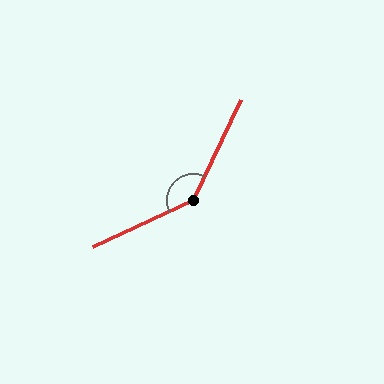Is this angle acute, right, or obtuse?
It is obtuse.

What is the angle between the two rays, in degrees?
Approximately 140 degrees.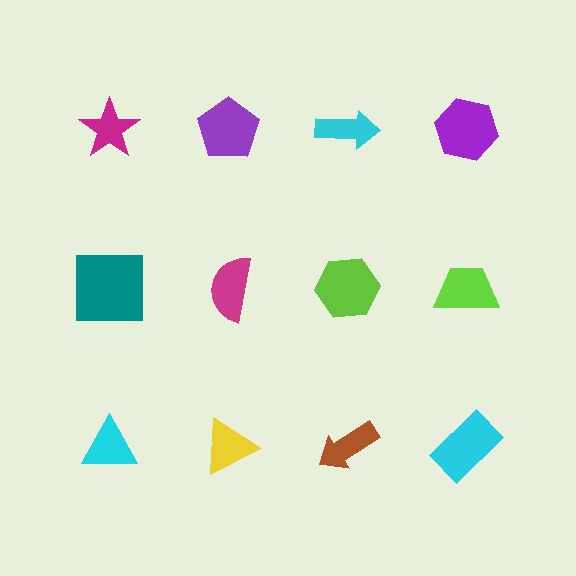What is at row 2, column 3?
A lime hexagon.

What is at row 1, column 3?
A cyan arrow.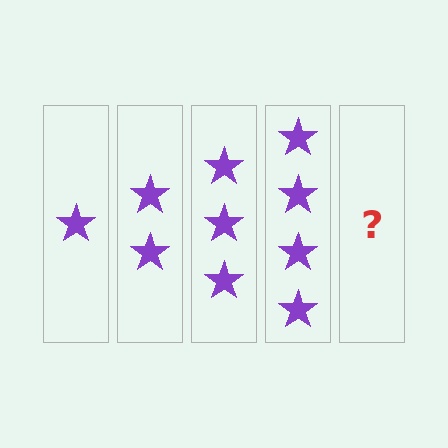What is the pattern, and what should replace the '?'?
The pattern is that each step adds one more star. The '?' should be 5 stars.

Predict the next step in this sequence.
The next step is 5 stars.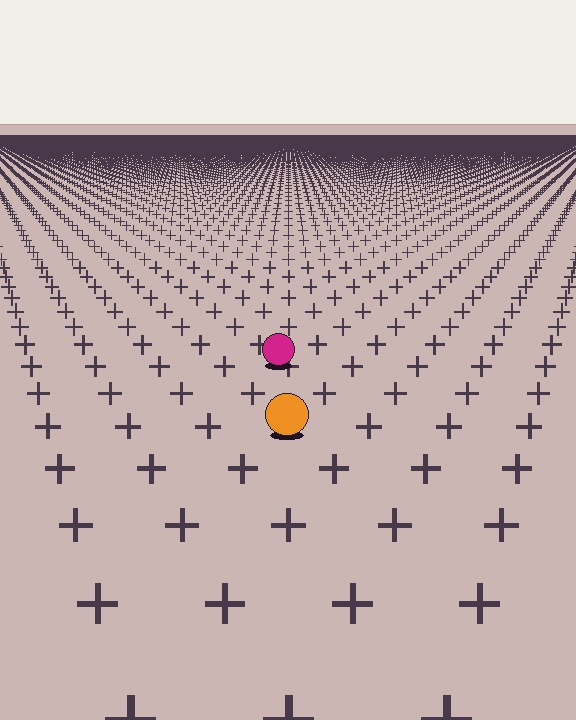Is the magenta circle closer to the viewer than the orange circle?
No. The orange circle is closer — you can tell from the texture gradient: the ground texture is coarser near it.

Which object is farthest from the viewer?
The magenta circle is farthest from the viewer. It appears smaller and the ground texture around it is denser.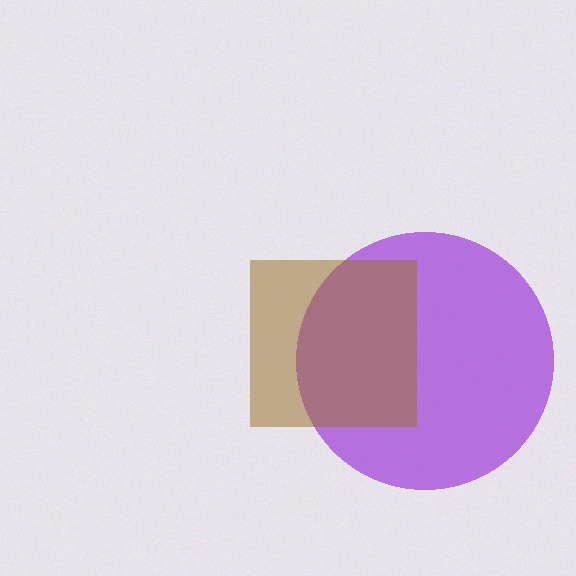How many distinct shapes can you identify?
There are 2 distinct shapes: a purple circle, a brown square.